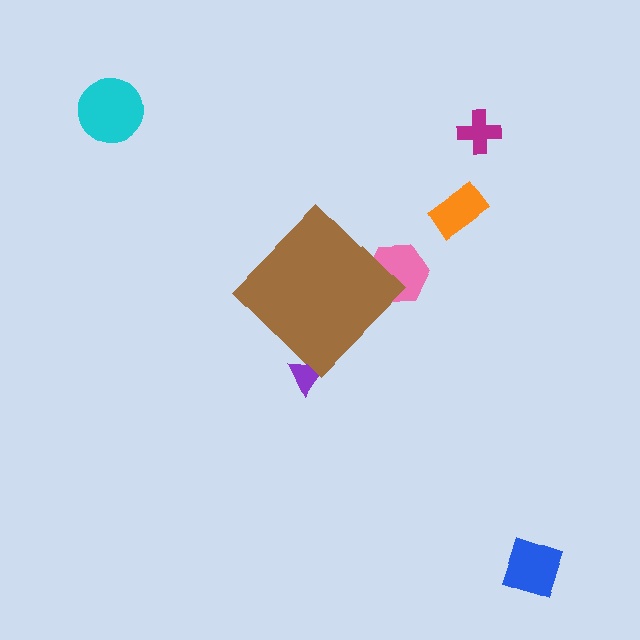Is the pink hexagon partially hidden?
Yes, the pink hexagon is partially hidden behind the brown diamond.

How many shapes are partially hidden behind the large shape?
2 shapes are partially hidden.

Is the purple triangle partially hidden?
Yes, the purple triangle is partially hidden behind the brown diamond.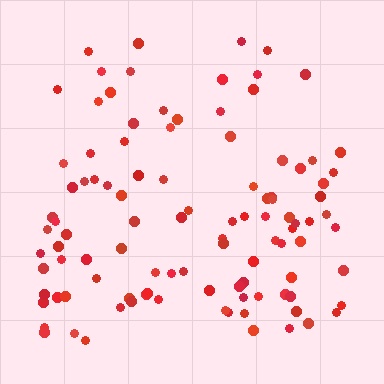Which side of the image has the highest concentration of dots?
The bottom.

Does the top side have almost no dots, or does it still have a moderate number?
Still a moderate number, just noticeably fewer than the bottom.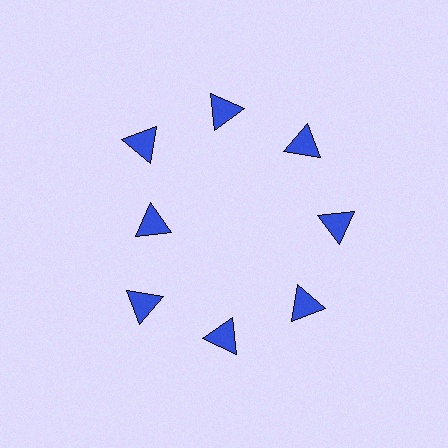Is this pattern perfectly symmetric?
No. The 8 blue triangles are arranged in a ring, but one element near the 9 o'clock position is pulled inward toward the center, breaking the 8-fold rotational symmetry.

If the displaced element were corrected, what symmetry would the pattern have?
It would have 8-fold rotational symmetry — the pattern would map onto itself every 45 degrees.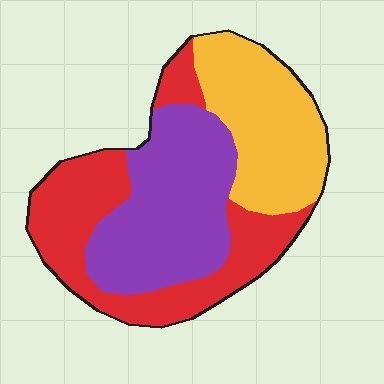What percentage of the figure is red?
Red takes up about three eighths (3/8) of the figure.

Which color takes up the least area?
Yellow, at roughly 30%.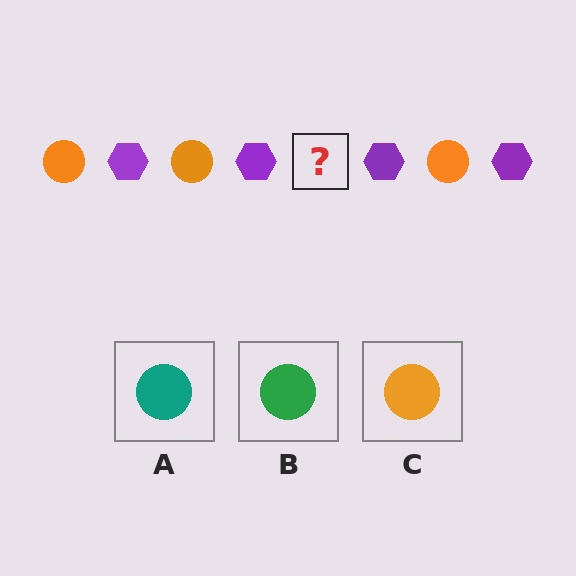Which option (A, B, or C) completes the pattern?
C.